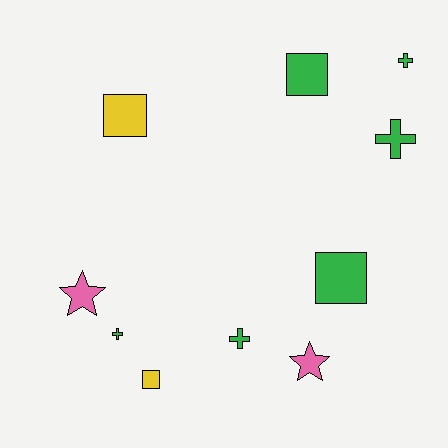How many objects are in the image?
There are 10 objects.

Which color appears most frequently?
Green, with 6 objects.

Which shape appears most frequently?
Square, with 4 objects.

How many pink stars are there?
There are 2 pink stars.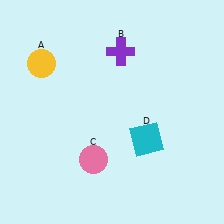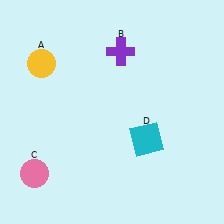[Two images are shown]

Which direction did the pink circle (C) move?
The pink circle (C) moved left.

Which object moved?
The pink circle (C) moved left.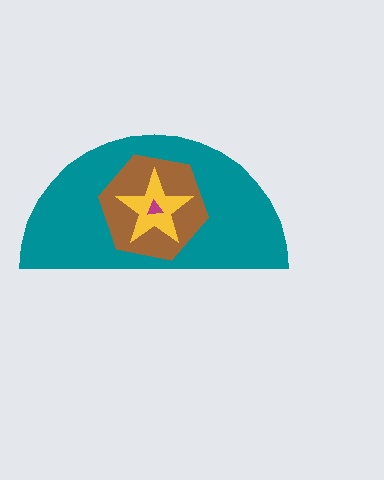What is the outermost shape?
The teal semicircle.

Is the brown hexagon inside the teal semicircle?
Yes.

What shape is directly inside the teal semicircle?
The brown hexagon.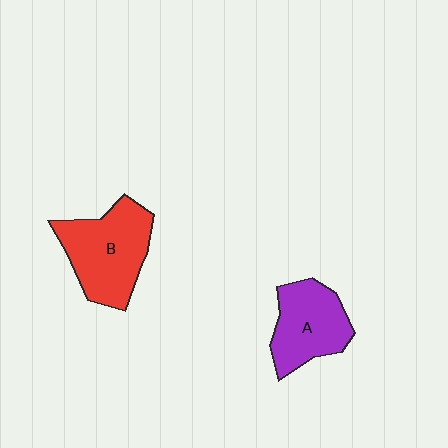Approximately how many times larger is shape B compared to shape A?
Approximately 1.3 times.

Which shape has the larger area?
Shape B (red).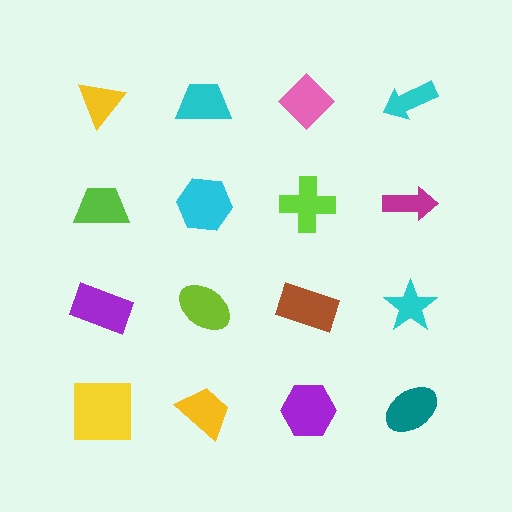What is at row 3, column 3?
A brown rectangle.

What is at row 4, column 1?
A yellow square.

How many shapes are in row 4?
4 shapes.